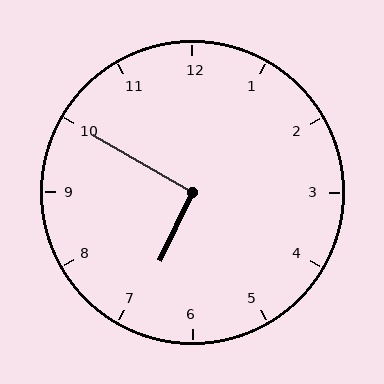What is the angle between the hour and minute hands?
Approximately 95 degrees.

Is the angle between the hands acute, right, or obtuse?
It is right.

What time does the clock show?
6:50.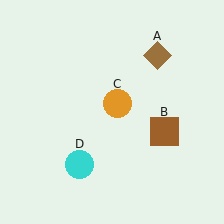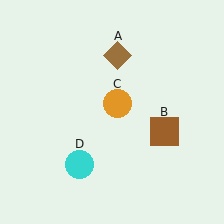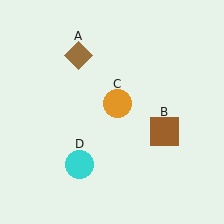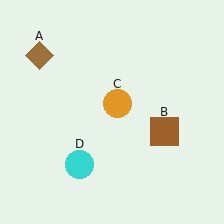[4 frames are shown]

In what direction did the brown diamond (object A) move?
The brown diamond (object A) moved left.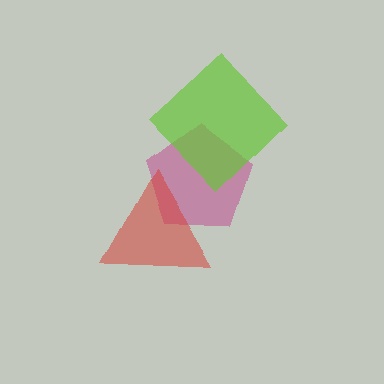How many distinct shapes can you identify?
There are 3 distinct shapes: a magenta pentagon, a red triangle, a lime diamond.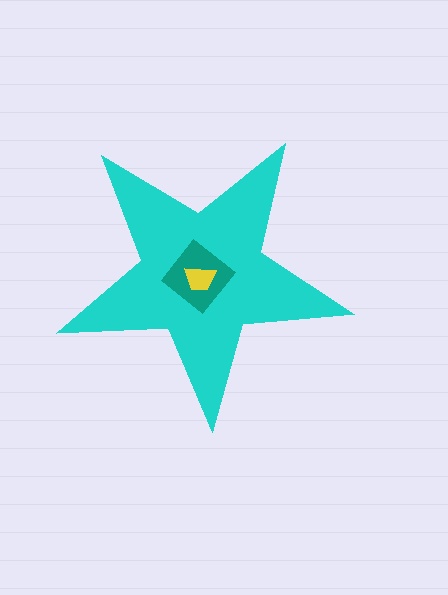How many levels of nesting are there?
3.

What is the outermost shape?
The cyan star.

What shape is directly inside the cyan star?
The teal diamond.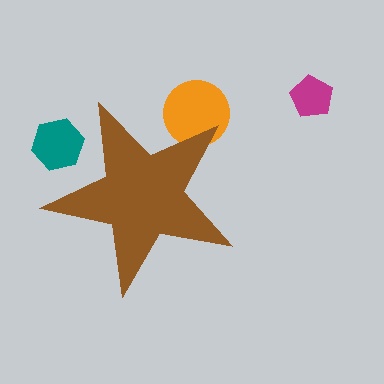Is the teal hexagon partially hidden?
Yes, the teal hexagon is partially hidden behind the brown star.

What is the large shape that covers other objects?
A brown star.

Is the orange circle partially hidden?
Yes, the orange circle is partially hidden behind the brown star.